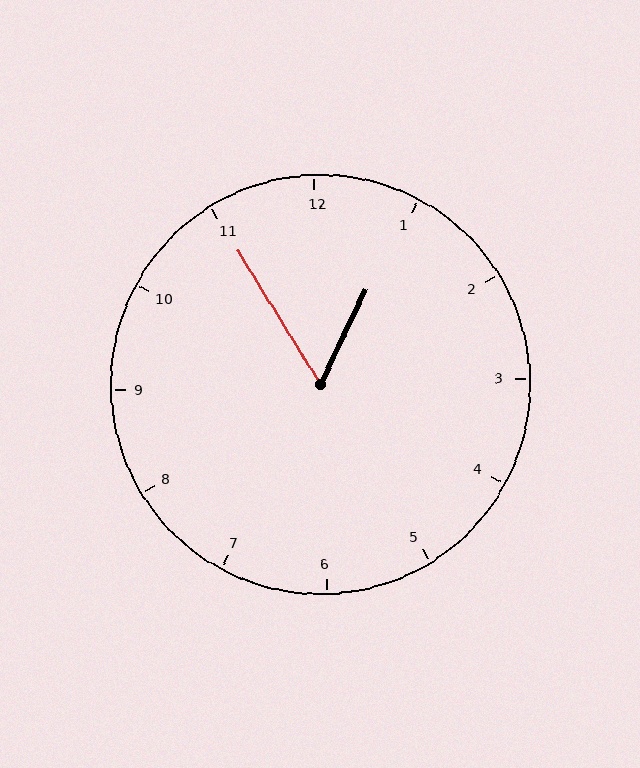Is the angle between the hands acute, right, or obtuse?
It is acute.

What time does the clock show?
12:55.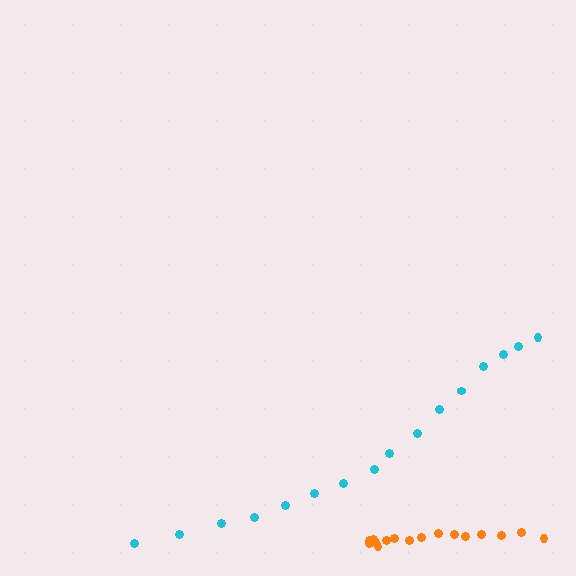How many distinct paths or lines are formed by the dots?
There are 2 distinct paths.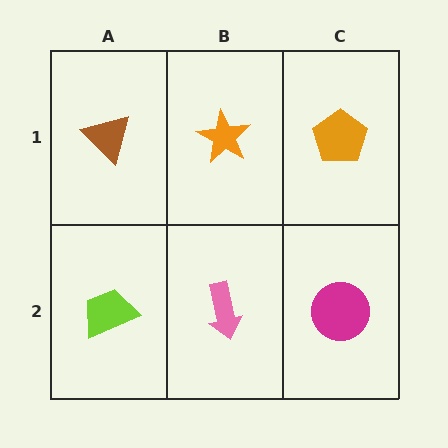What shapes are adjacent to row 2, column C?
An orange pentagon (row 1, column C), a pink arrow (row 2, column B).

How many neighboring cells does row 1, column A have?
2.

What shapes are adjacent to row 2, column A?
A brown triangle (row 1, column A), a pink arrow (row 2, column B).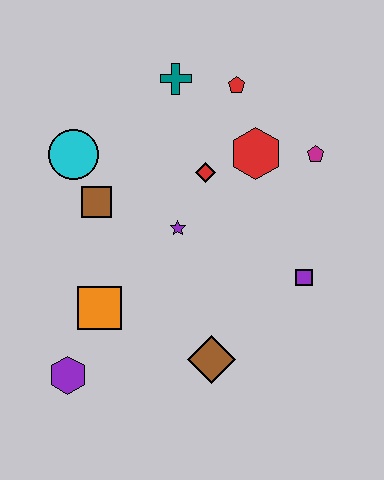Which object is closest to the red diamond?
The red hexagon is closest to the red diamond.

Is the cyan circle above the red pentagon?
No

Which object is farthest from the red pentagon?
The purple hexagon is farthest from the red pentagon.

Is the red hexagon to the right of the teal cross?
Yes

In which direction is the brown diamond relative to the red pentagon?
The brown diamond is below the red pentagon.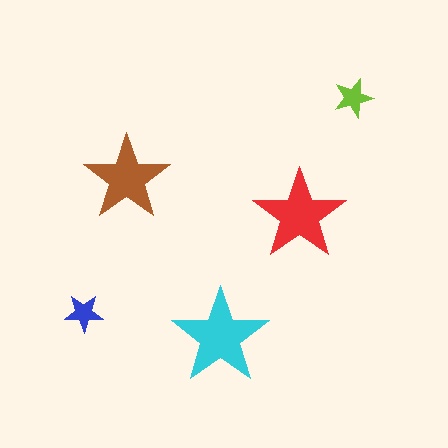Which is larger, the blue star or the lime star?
The lime one.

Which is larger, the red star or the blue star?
The red one.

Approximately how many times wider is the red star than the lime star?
About 2.5 times wider.